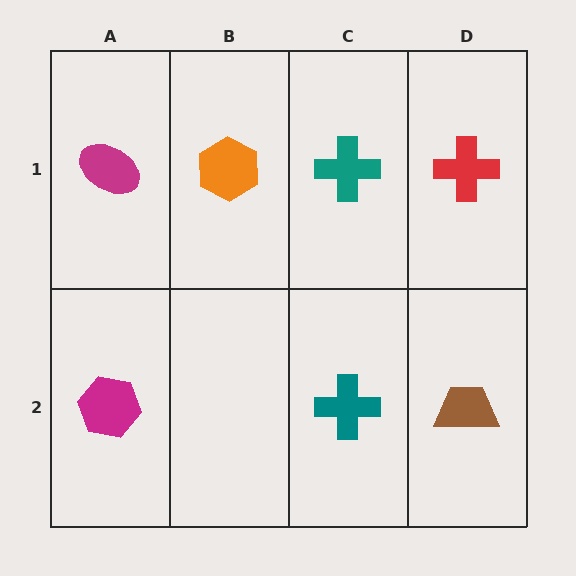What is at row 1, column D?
A red cross.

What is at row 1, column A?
A magenta ellipse.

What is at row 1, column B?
An orange hexagon.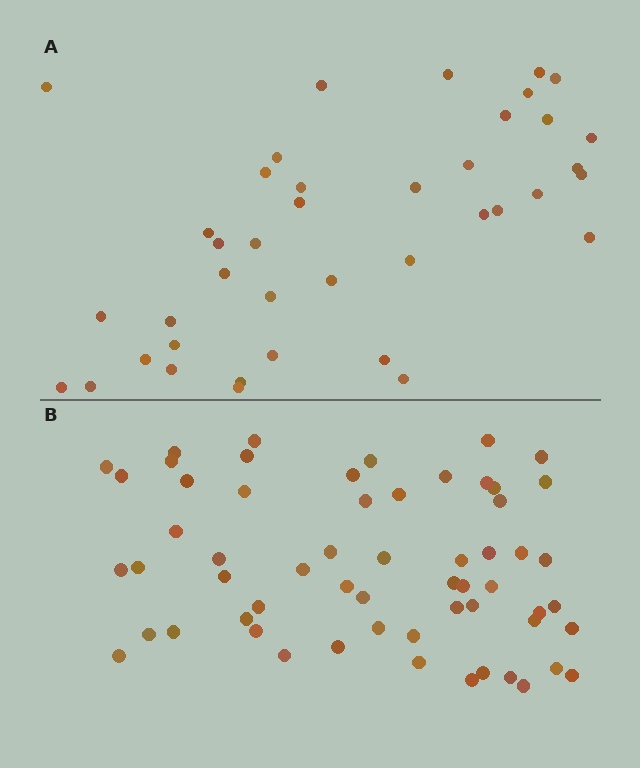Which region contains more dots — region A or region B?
Region B (the bottom region) has more dots.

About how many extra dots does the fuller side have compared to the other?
Region B has approximately 20 more dots than region A.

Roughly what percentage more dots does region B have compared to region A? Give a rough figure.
About 50% more.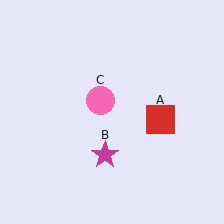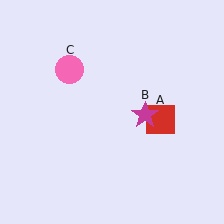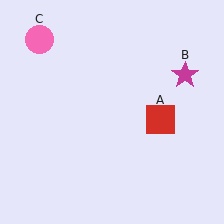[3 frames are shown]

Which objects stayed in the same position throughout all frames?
Red square (object A) remained stationary.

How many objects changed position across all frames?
2 objects changed position: magenta star (object B), pink circle (object C).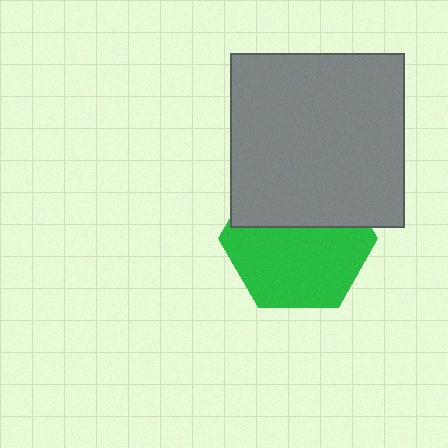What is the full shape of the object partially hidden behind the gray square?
The partially hidden object is a green hexagon.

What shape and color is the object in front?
The object in front is a gray square.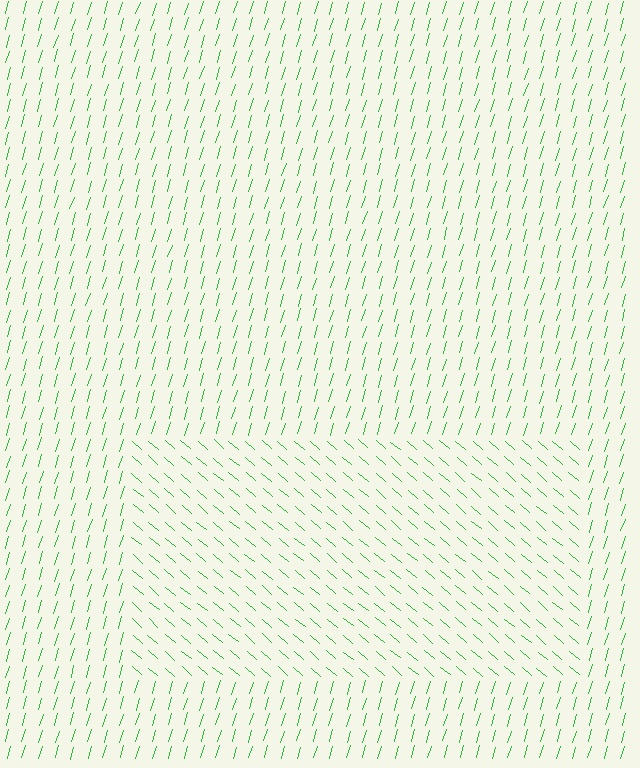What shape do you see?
I see a rectangle.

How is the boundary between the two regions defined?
The boundary is defined purely by a change in line orientation (approximately 66 degrees difference). All lines are the same color and thickness.